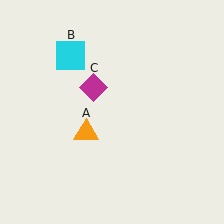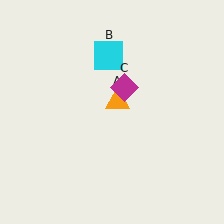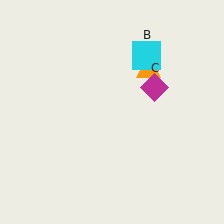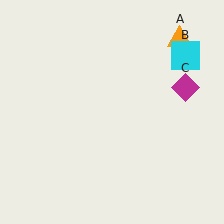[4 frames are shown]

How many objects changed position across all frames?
3 objects changed position: orange triangle (object A), cyan square (object B), magenta diamond (object C).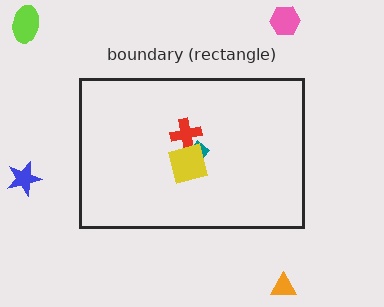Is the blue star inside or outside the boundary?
Outside.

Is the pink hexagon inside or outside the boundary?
Outside.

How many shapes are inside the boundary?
3 inside, 4 outside.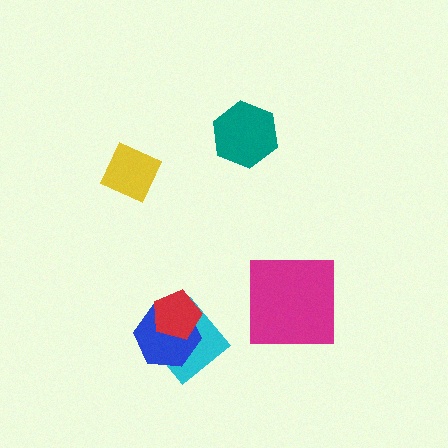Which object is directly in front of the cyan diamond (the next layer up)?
The blue hexagon is directly in front of the cyan diamond.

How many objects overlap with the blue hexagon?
2 objects overlap with the blue hexagon.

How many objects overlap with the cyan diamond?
2 objects overlap with the cyan diamond.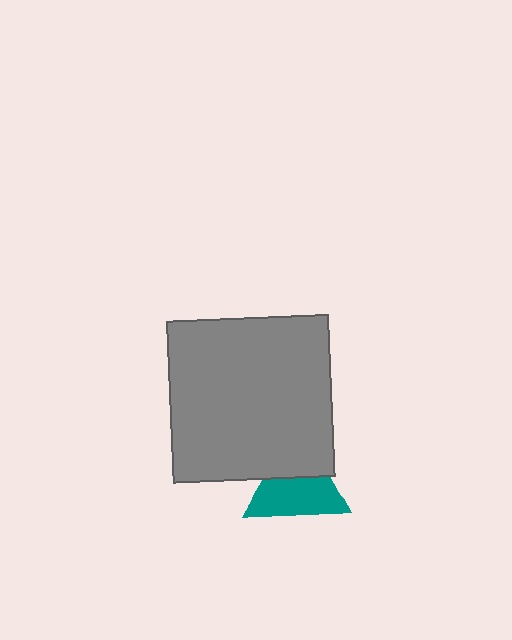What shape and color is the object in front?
The object in front is a gray square.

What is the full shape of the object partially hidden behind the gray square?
The partially hidden object is a teal triangle.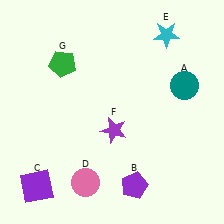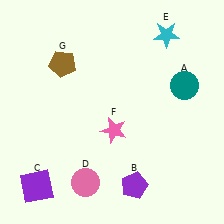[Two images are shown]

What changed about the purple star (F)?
In Image 1, F is purple. In Image 2, it changed to pink.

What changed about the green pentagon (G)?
In Image 1, G is green. In Image 2, it changed to brown.